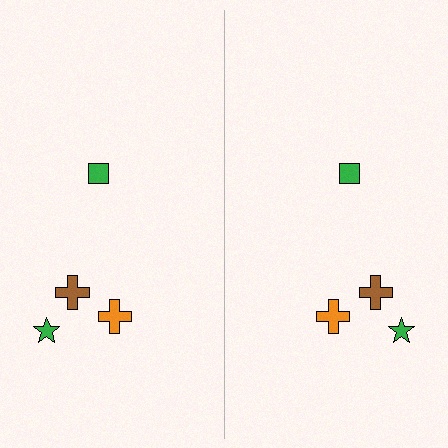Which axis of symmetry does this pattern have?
The pattern has a vertical axis of symmetry running through the center of the image.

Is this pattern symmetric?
Yes, this pattern has bilateral (reflection) symmetry.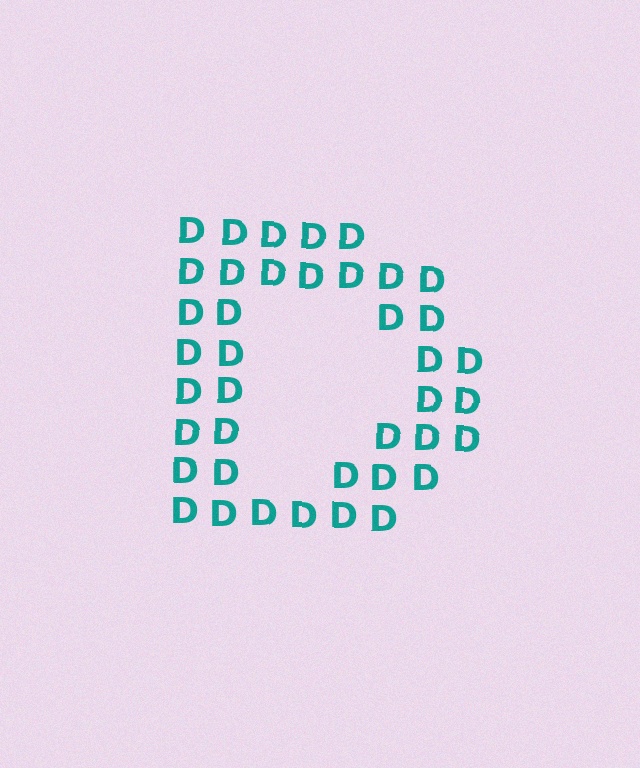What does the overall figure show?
The overall figure shows the letter D.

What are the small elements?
The small elements are letter D's.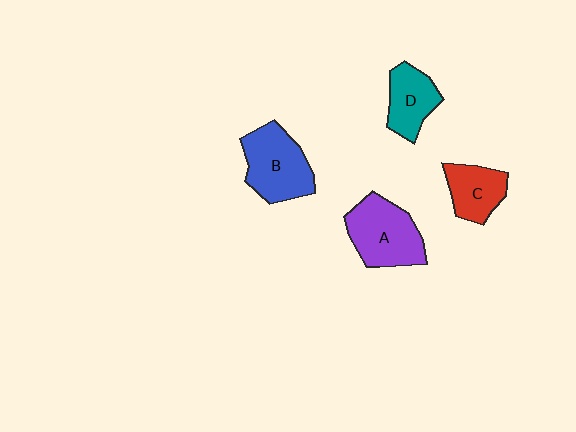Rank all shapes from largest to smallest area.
From largest to smallest: A (purple), B (blue), D (teal), C (red).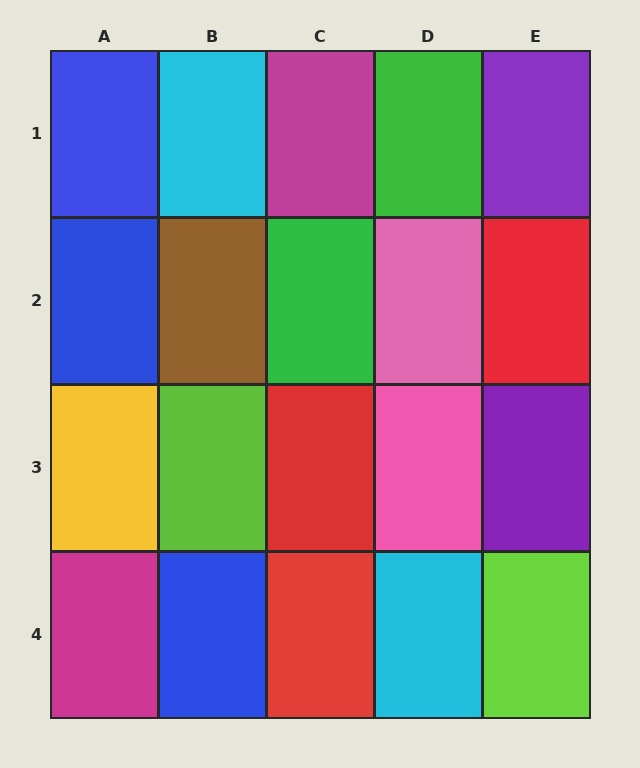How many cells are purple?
2 cells are purple.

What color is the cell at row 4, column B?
Blue.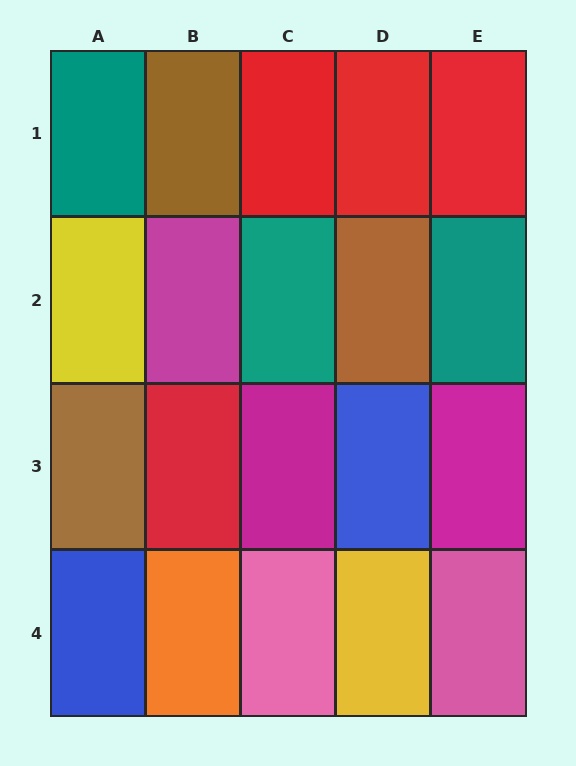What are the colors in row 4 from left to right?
Blue, orange, pink, yellow, pink.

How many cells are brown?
3 cells are brown.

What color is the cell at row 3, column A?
Brown.